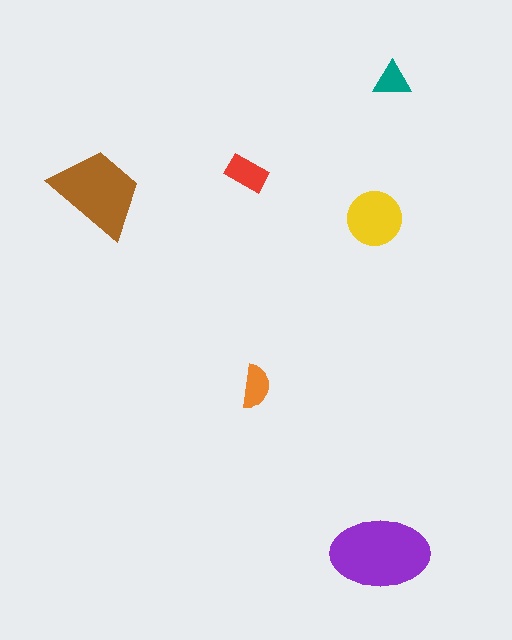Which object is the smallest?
The teal triangle.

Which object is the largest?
The purple ellipse.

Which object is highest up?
The teal triangle is topmost.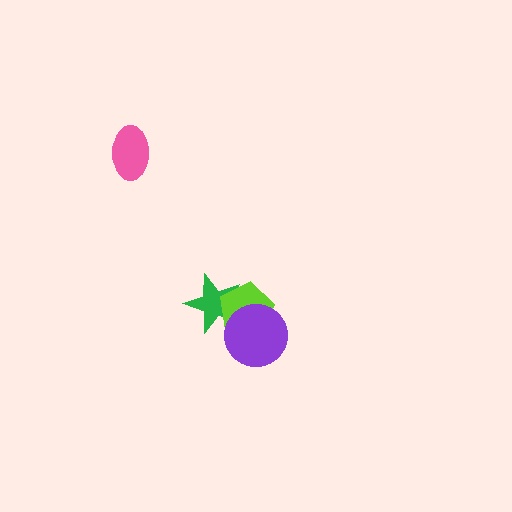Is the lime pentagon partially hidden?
Yes, it is partially covered by another shape.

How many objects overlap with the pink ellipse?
0 objects overlap with the pink ellipse.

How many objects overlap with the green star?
2 objects overlap with the green star.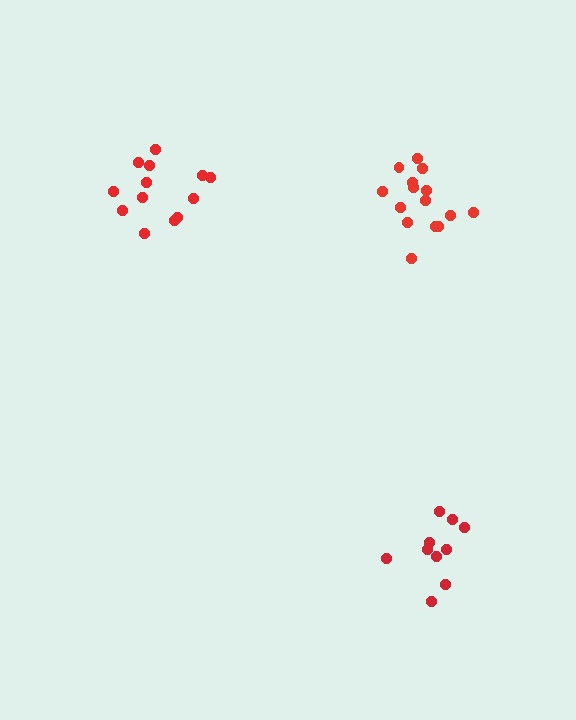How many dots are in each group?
Group 1: 13 dots, Group 2: 15 dots, Group 3: 10 dots (38 total).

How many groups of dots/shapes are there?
There are 3 groups.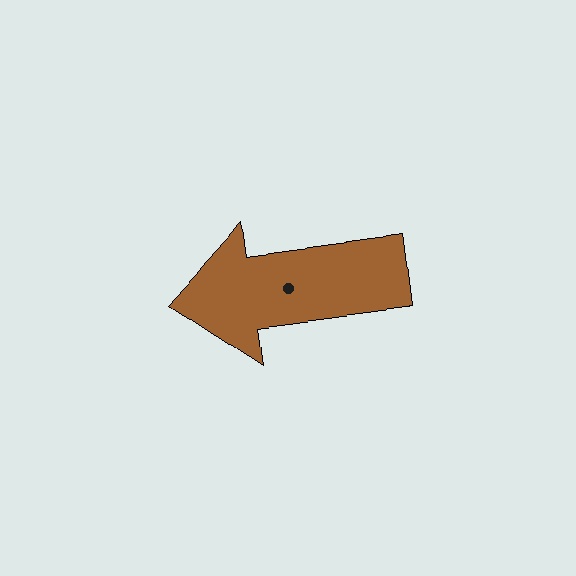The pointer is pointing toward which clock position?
Roughly 9 o'clock.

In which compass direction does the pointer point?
West.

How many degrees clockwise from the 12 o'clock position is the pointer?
Approximately 263 degrees.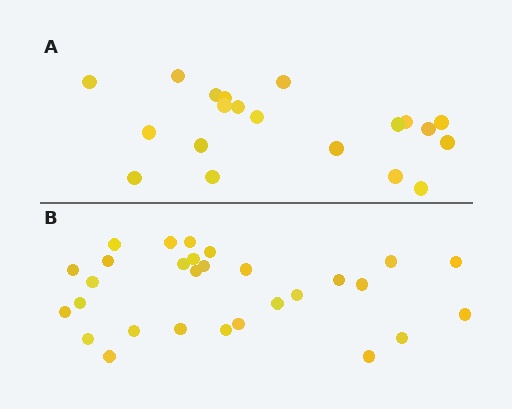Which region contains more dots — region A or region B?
Region B (the bottom region) has more dots.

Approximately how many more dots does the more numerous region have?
Region B has roughly 8 or so more dots than region A.